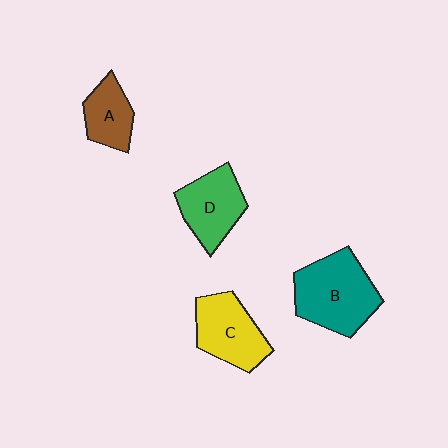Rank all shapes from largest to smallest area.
From largest to smallest: B (teal), C (yellow), D (green), A (brown).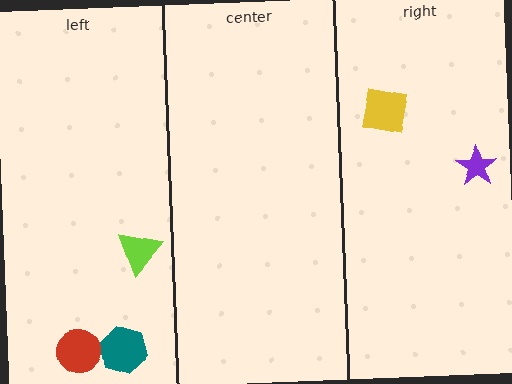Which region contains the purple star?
The right region.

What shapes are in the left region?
The teal hexagon, the lime triangle, the red circle.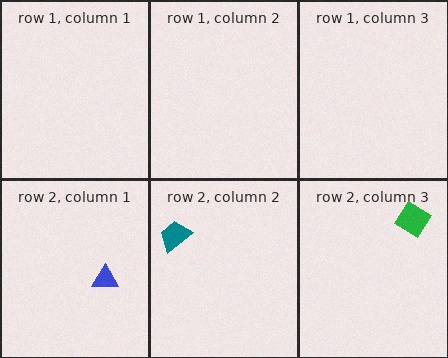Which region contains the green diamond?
The row 2, column 3 region.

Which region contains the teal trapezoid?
The row 2, column 2 region.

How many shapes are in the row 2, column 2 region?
1.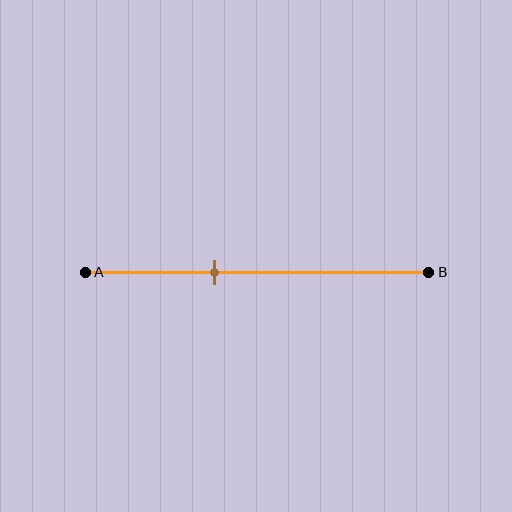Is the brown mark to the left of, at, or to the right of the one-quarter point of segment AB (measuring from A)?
The brown mark is to the right of the one-quarter point of segment AB.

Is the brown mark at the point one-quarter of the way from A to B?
No, the mark is at about 40% from A, not at the 25% one-quarter point.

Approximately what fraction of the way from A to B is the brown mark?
The brown mark is approximately 40% of the way from A to B.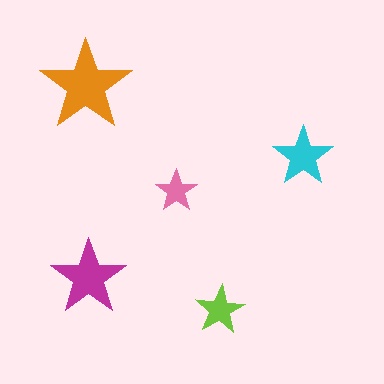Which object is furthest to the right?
The cyan star is rightmost.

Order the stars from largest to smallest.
the orange one, the magenta one, the cyan one, the lime one, the pink one.